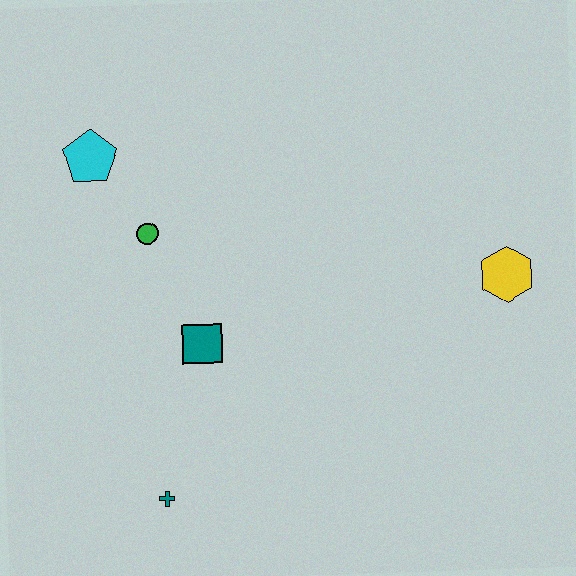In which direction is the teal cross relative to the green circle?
The teal cross is below the green circle.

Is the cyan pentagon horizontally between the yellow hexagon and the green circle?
No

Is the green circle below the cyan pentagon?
Yes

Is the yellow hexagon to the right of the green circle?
Yes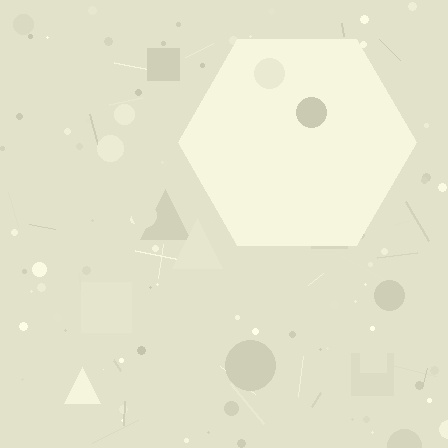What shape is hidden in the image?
A hexagon is hidden in the image.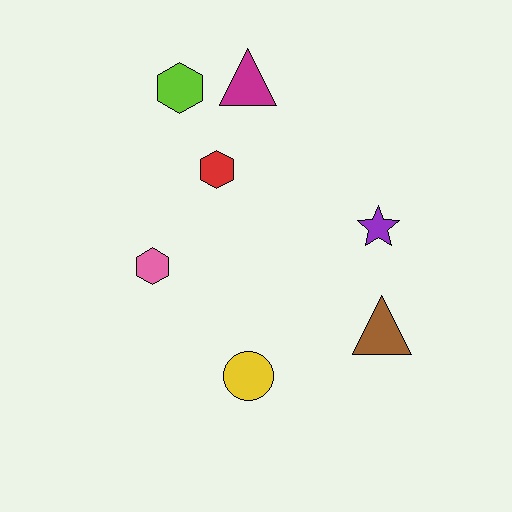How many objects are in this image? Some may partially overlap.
There are 7 objects.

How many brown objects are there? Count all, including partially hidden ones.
There is 1 brown object.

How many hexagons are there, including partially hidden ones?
There are 3 hexagons.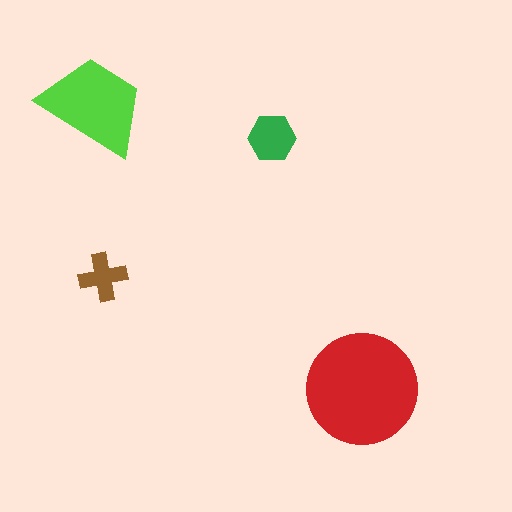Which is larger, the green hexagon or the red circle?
The red circle.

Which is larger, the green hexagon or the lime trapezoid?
The lime trapezoid.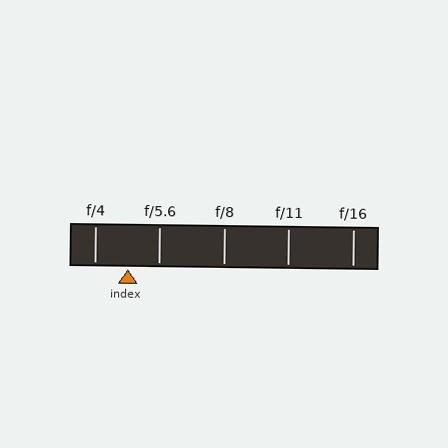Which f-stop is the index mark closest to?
The index mark is closest to f/5.6.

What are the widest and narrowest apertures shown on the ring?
The widest aperture shown is f/4 and the narrowest is f/16.